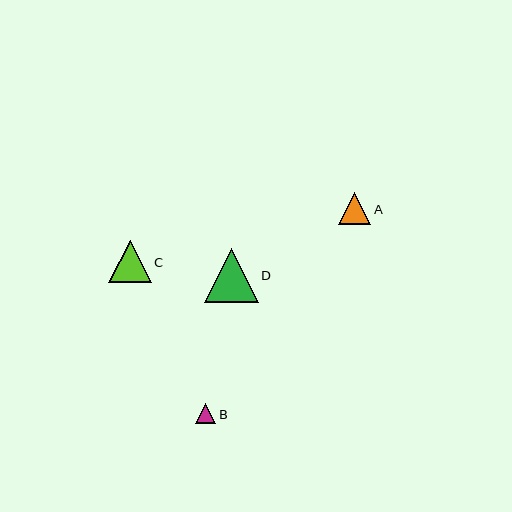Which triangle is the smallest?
Triangle B is the smallest with a size of approximately 20 pixels.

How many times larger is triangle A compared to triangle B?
Triangle A is approximately 1.6 times the size of triangle B.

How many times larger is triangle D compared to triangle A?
Triangle D is approximately 1.7 times the size of triangle A.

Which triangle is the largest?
Triangle D is the largest with a size of approximately 53 pixels.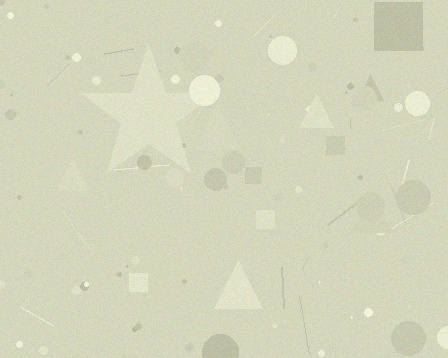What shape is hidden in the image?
A star is hidden in the image.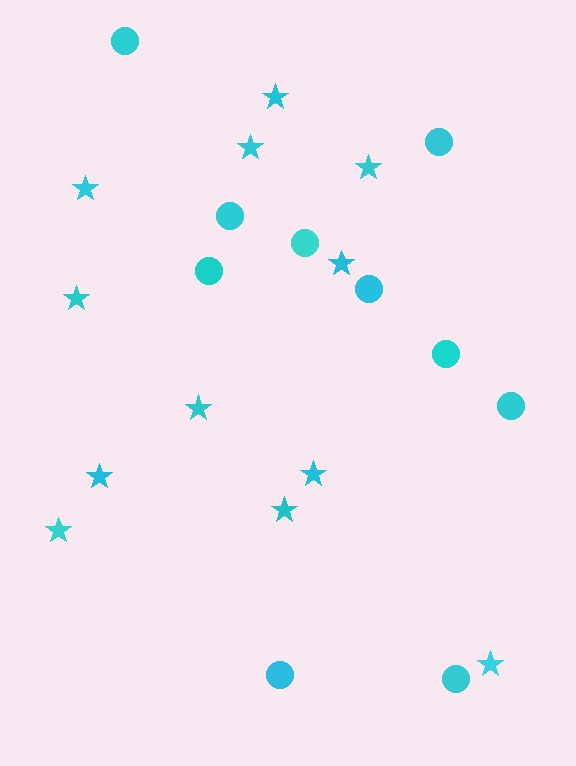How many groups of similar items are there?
There are 2 groups: one group of circles (10) and one group of stars (12).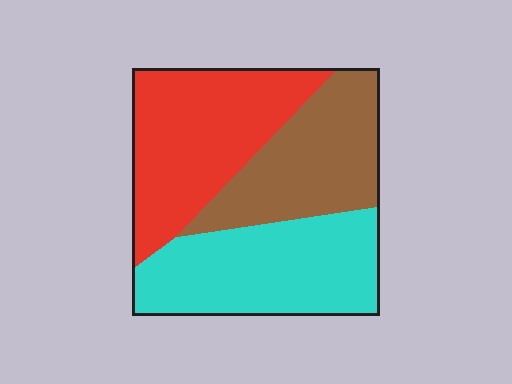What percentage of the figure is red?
Red covers 36% of the figure.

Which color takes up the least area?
Brown, at roughly 30%.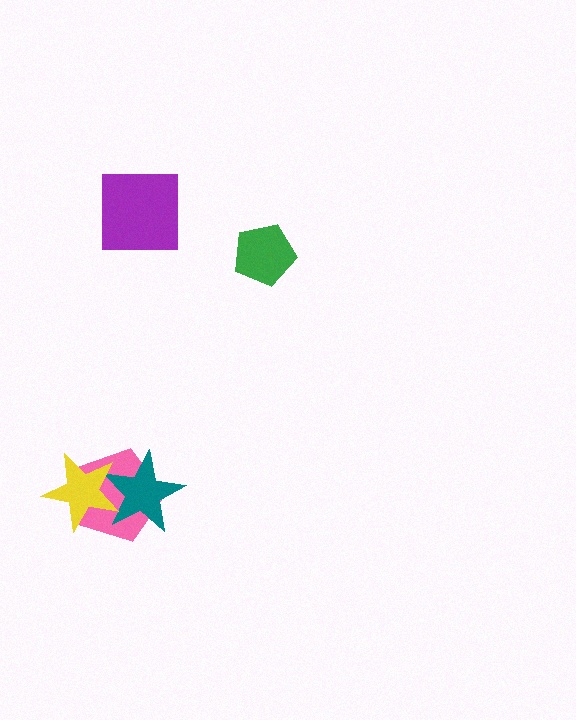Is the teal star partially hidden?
Yes, it is partially covered by another shape.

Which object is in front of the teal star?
The yellow star is in front of the teal star.